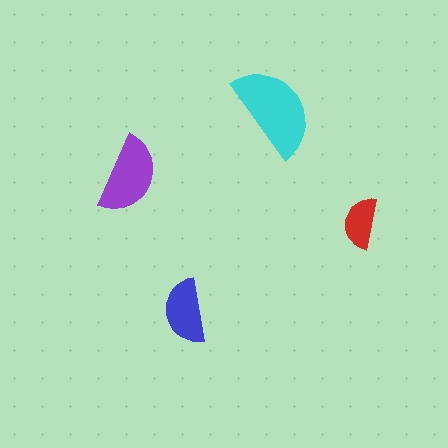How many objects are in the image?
There are 4 objects in the image.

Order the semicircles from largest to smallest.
the cyan one, the purple one, the blue one, the red one.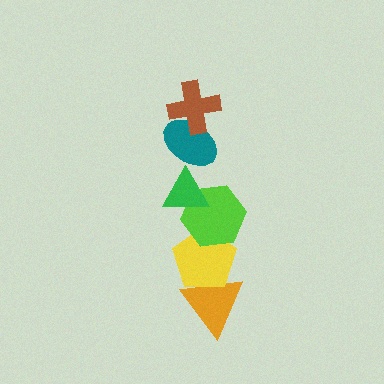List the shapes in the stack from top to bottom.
From top to bottom: the brown cross, the teal ellipse, the green triangle, the lime hexagon, the yellow pentagon, the orange triangle.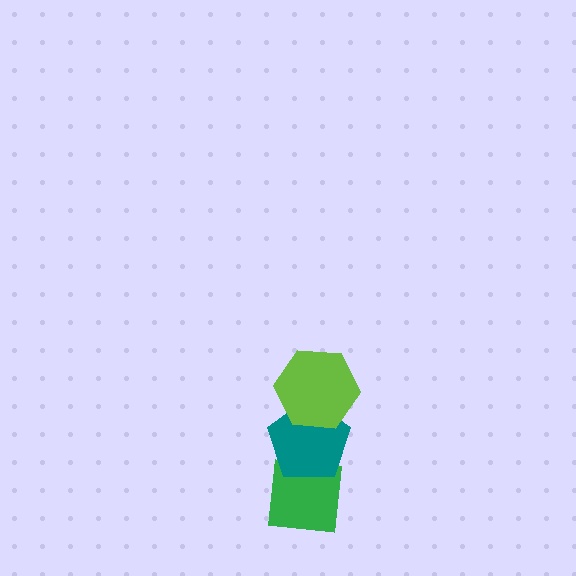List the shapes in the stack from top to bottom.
From top to bottom: the lime hexagon, the teal pentagon, the green square.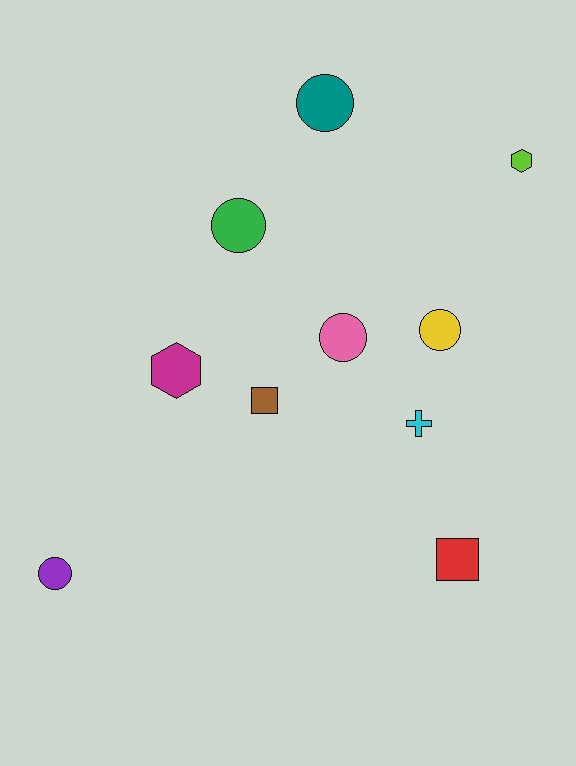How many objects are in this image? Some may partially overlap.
There are 10 objects.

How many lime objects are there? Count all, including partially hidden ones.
There is 1 lime object.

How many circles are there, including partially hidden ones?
There are 5 circles.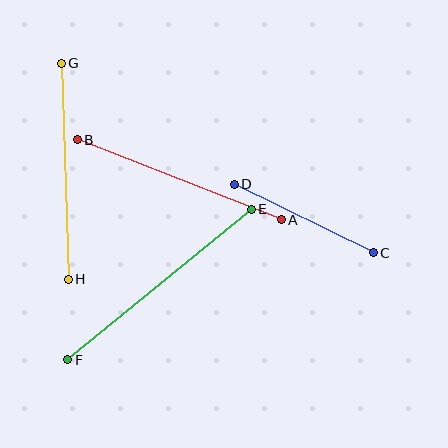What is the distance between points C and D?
The distance is approximately 155 pixels.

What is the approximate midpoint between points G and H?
The midpoint is at approximately (65, 171) pixels.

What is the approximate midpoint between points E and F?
The midpoint is at approximately (159, 285) pixels.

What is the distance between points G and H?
The distance is approximately 216 pixels.